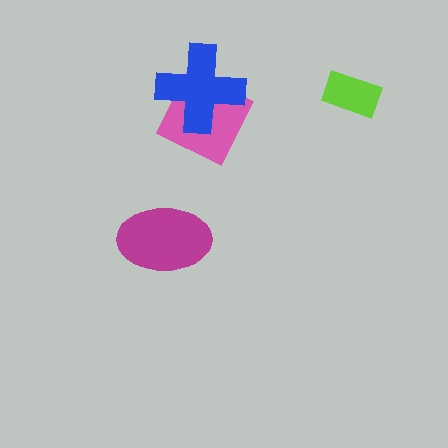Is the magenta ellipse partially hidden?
No, no other shape covers it.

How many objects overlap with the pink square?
1 object overlaps with the pink square.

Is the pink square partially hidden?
Yes, it is partially covered by another shape.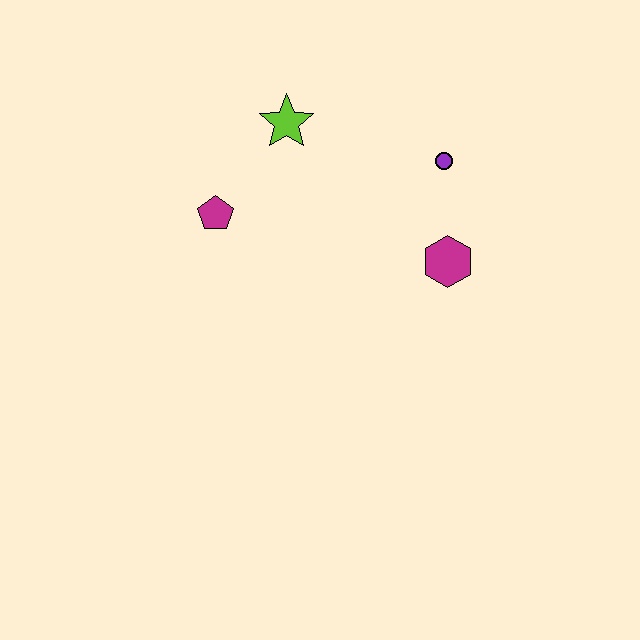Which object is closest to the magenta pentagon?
The lime star is closest to the magenta pentagon.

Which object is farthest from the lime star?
The magenta hexagon is farthest from the lime star.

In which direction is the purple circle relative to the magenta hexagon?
The purple circle is above the magenta hexagon.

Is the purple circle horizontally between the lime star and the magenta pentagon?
No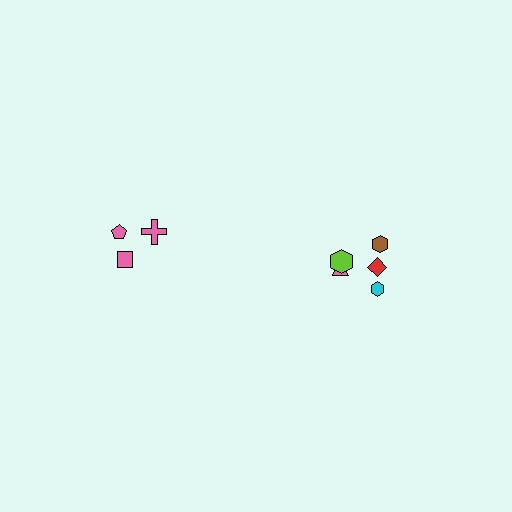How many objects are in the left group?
There are 3 objects.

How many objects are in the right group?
There are 5 objects.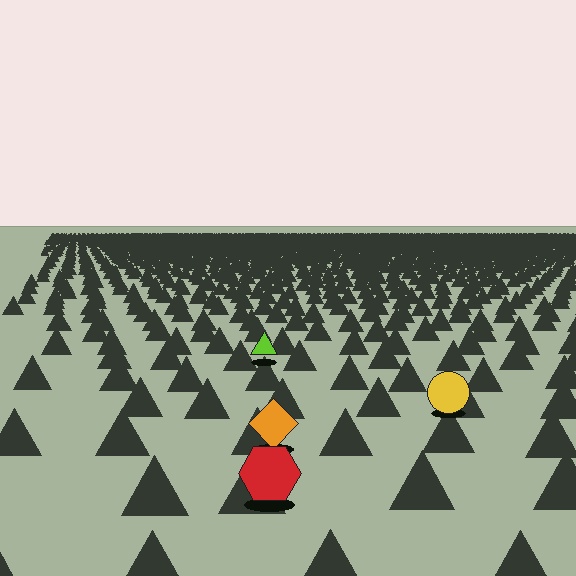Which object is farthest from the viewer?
The lime triangle is farthest from the viewer. It appears smaller and the ground texture around it is denser.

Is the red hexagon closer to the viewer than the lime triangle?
Yes. The red hexagon is closer — you can tell from the texture gradient: the ground texture is coarser near it.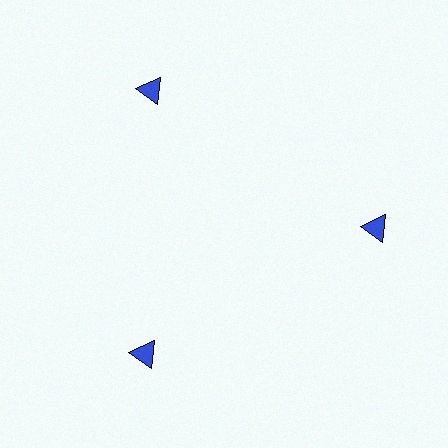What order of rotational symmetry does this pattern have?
This pattern has 3-fold rotational symmetry.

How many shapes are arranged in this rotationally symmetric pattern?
There are 3 shapes, arranged in 3 groups of 1.